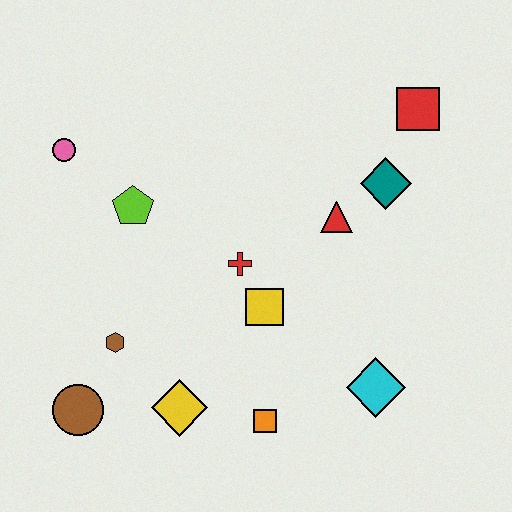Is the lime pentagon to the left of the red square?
Yes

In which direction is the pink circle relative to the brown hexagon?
The pink circle is above the brown hexagon.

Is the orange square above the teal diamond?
No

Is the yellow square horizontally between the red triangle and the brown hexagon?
Yes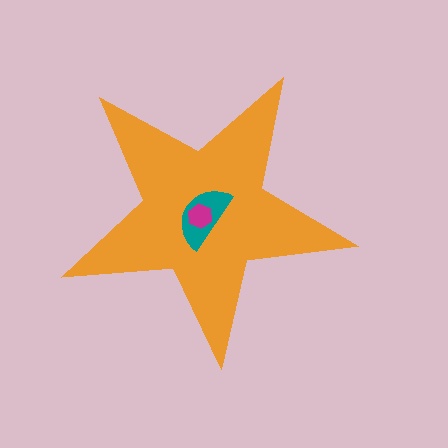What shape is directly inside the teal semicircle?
The magenta hexagon.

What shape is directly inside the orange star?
The teal semicircle.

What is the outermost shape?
The orange star.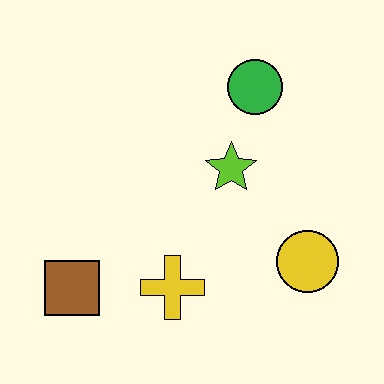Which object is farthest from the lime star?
The brown square is farthest from the lime star.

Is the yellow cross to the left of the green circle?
Yes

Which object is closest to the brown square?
The yellow cross is closest to the brown square.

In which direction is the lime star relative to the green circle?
The lime star is below the green circle.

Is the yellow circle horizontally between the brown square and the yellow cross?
No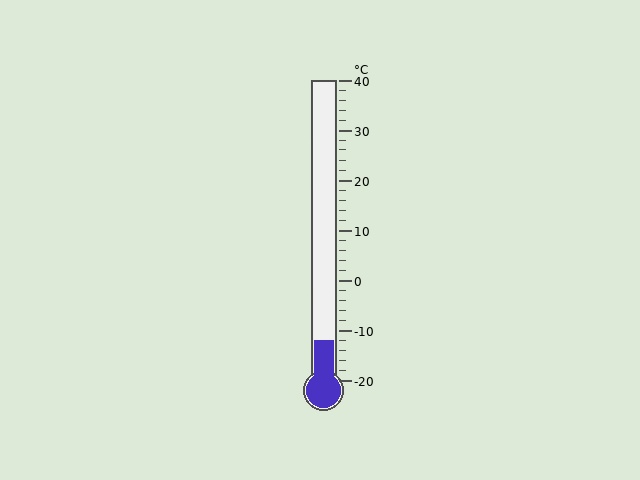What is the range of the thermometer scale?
The thermometer scale ranges from -20°C to 40°C.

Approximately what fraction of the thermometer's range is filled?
The thermometer is filled to approximately 15% of its range.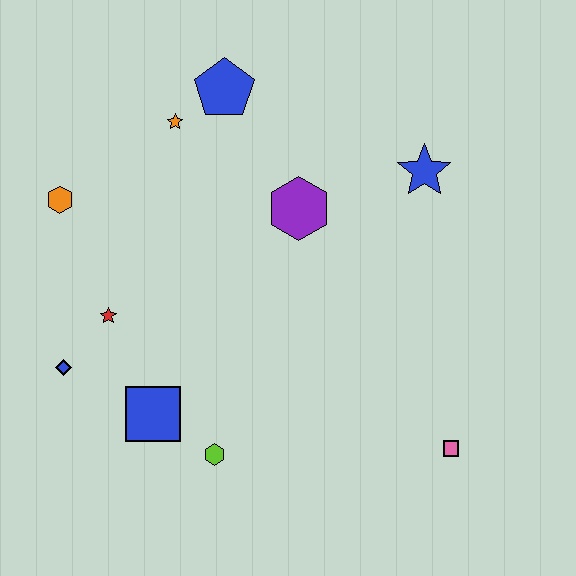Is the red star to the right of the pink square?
No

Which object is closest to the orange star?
The blue pentagon is closest to the orange star.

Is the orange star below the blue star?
No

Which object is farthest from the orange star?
The pink square is farthest from the orange star.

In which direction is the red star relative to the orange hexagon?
The red star is below the orange hexagon.